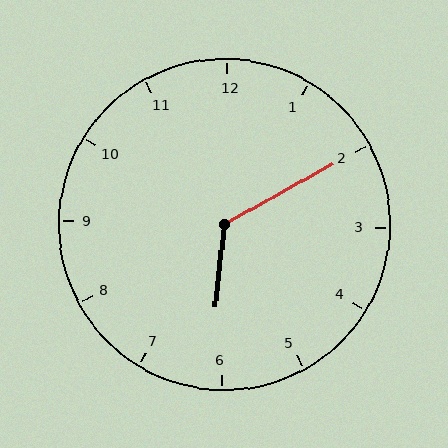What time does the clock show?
6:10.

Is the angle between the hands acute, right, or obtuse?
It is obtuse.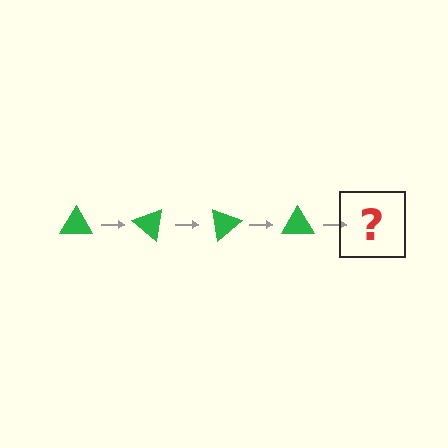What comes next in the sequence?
The next element should be a green triangle rotated 160 degrees.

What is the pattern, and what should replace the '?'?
The pattern is that the triangle rotates 40 degrees each step. The '?' should be a green triangle rotated 160 degrees.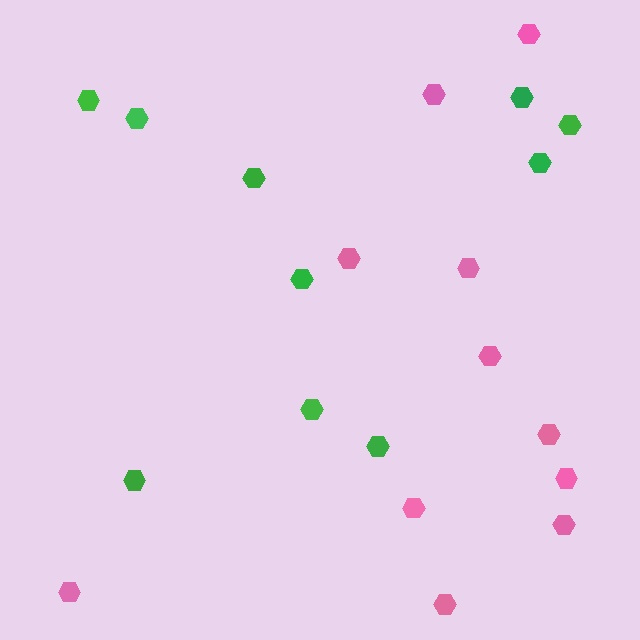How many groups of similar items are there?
There are 2 groups: one group of green hexagons (10) and one group of pink hexagons (11).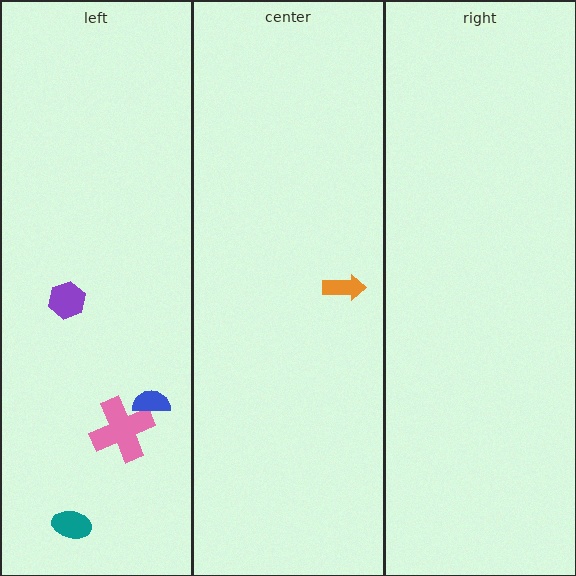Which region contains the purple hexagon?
The left region.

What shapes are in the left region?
The pink cross, the blue semicircle, the teal ellipse, the purple hexagon.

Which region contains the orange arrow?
The center region.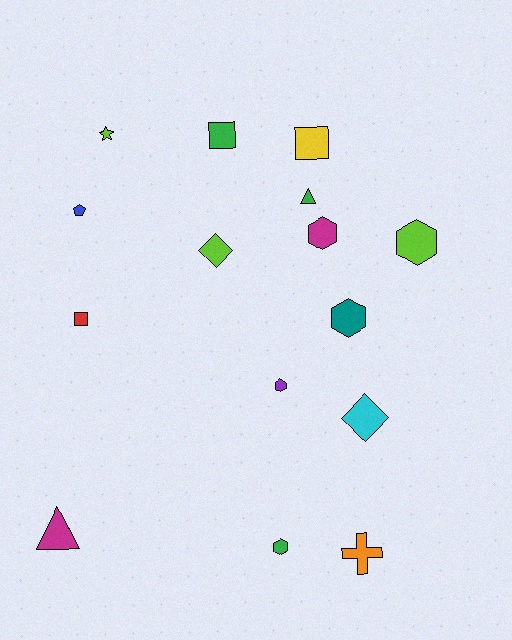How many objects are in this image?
There are 15 objects.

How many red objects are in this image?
There is 1 red object.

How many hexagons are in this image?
There are 5 hexagons.